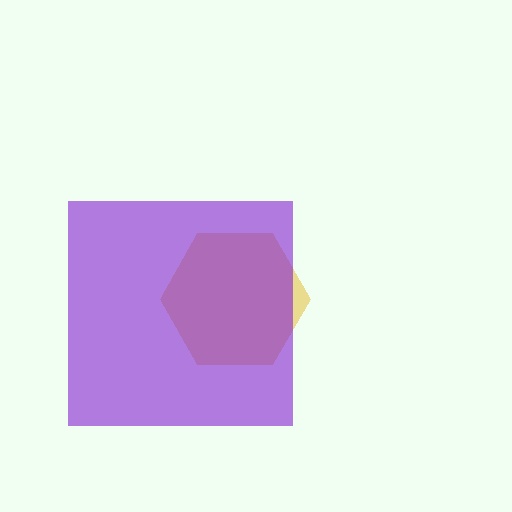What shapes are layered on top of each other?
The layered shapes are: a yellow hexagon, a purple square.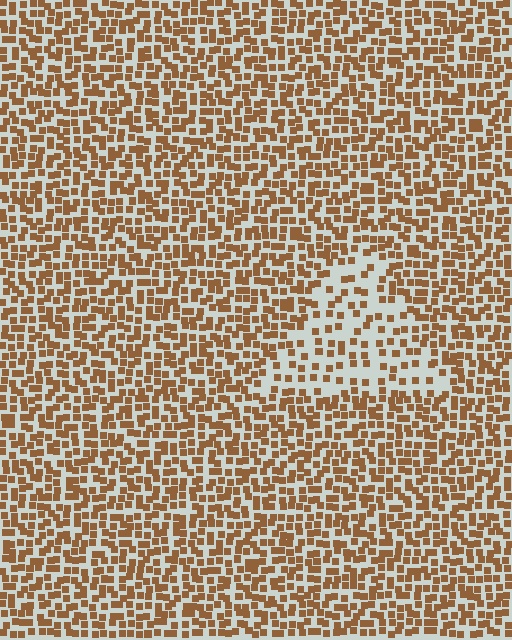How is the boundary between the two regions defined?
The boundary is defined by a change in element density (approximately 2.1x ratio). All elements are the same color, size, and shape.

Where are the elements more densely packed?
The elements are more densely packed outside the triangle boundary.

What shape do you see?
I see a triangle.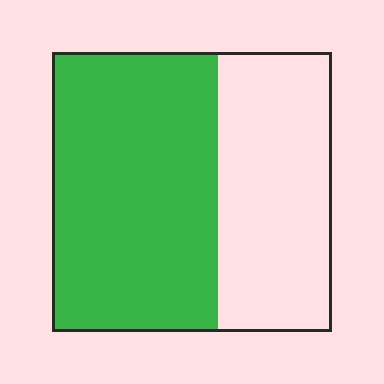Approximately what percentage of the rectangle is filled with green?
Approximately 60%.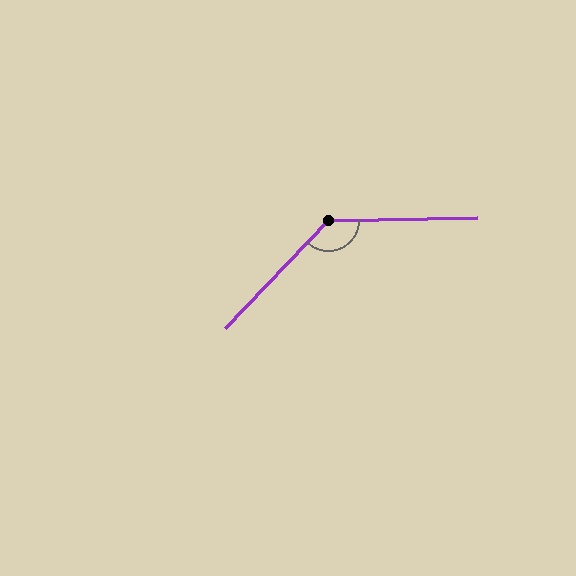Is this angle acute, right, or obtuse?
It is obtuse.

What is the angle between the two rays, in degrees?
Approximately 135 degrees.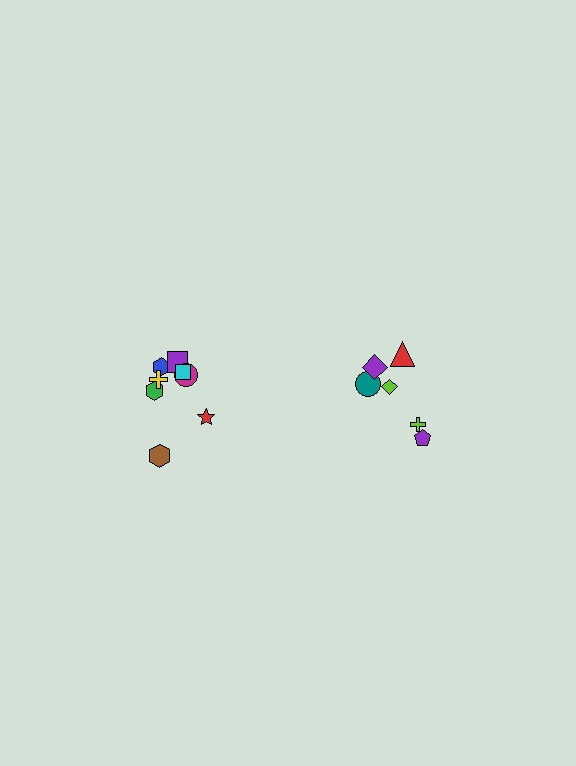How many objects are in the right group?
There are 6 objects.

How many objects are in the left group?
There are 8 objects.